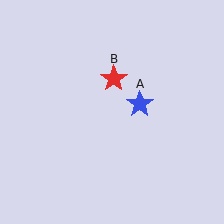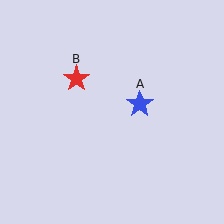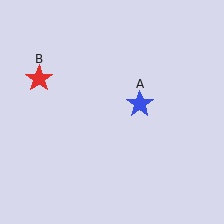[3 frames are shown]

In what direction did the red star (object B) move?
The red star (object B) moved left.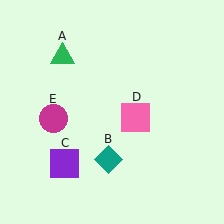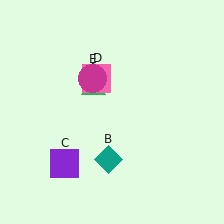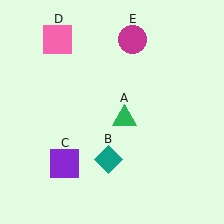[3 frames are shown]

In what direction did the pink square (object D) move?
The pink square (object D) moved up and to the left.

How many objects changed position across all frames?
3 objects changed position: green triangle (object A), pink square (object D), magenta circle (object E).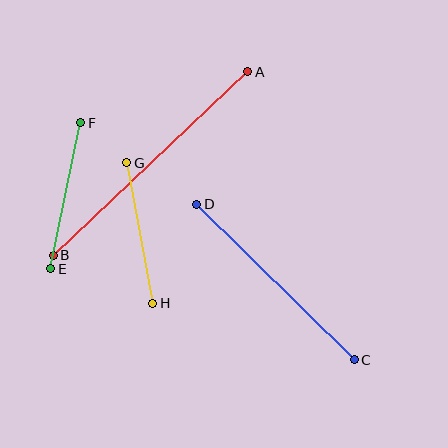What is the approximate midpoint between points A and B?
The midpoint is at approximately (150, 164) pixels.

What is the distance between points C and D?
The distance is approximately 221 pixels.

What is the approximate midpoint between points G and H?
The midpoint is at approximately (140, 233) pixels.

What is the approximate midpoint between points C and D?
The midpoint is at approximately (276, 282) pixels.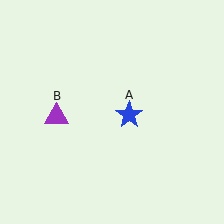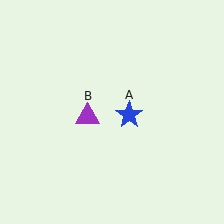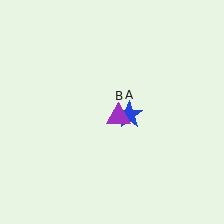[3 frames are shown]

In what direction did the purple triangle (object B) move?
The purple triangle (object B) moved right.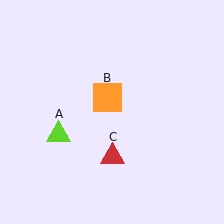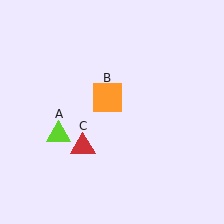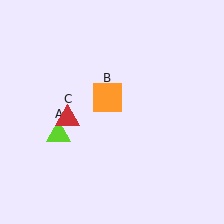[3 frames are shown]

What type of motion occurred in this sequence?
The red triangle (object C) rotated clockwise around the center of the scene.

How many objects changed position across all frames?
1 object changed position: red triangle (object C).